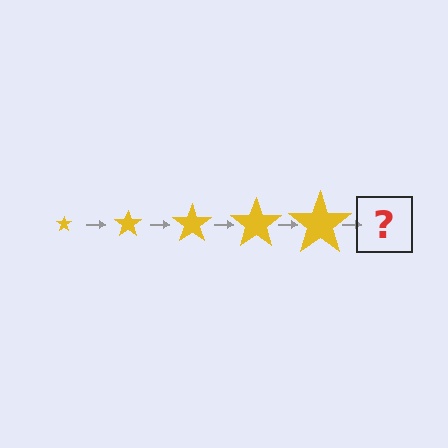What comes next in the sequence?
The next element should be a yellow star, larger than the previous one.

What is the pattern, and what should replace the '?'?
The pattern is that the star gets progressively larger each step. The '?' should be a yellow star, larger than the previous one.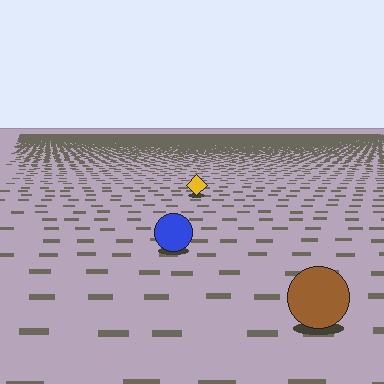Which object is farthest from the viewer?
The yellow diamond is farthest from the viewer. It appears smaller and the ground texture around it is denser.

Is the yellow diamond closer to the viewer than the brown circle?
No. The brown circle is closer — you can tell from the texture gradient: the ground texture is coarser near it.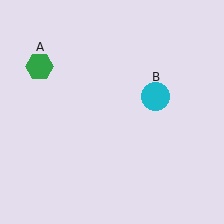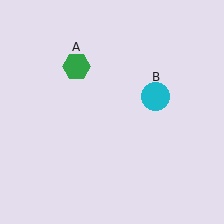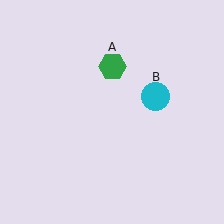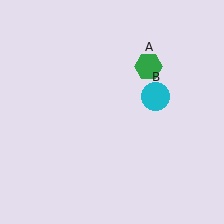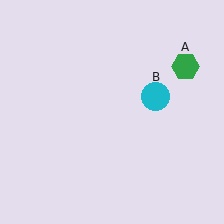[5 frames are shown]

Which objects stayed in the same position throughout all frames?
Cyan circle (object B) remained stationary.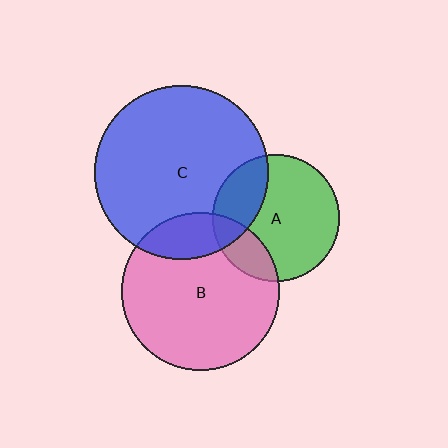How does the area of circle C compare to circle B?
Approximately 1.2 times.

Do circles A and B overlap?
Yes.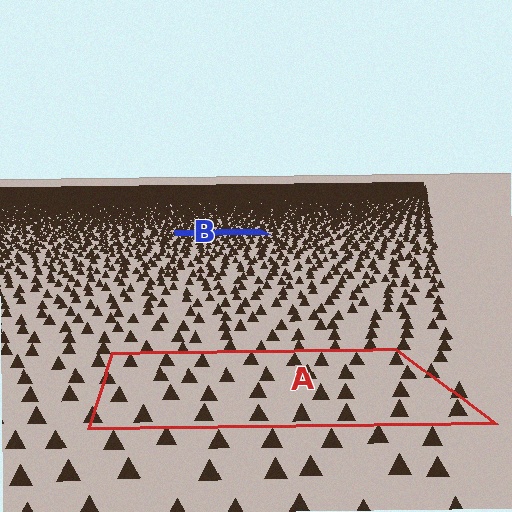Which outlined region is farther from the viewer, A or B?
Region B is farther from the viewer — the texture elements inside it appear smaller and more densely packed.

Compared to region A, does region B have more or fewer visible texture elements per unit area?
Region B has more texture elements per unit area — they are packed more densely because it is farther away.